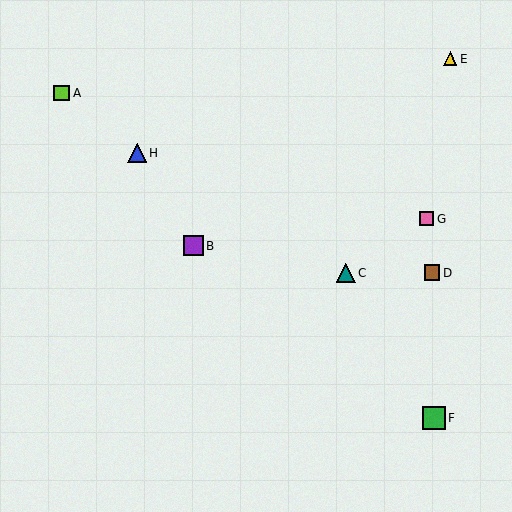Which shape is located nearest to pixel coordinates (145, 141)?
The blue triangle (labeled H) at (137, 153) is nearest to that location.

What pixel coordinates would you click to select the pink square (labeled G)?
Click at (427, 219) to select the pink square G.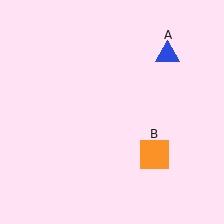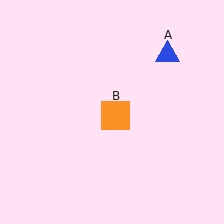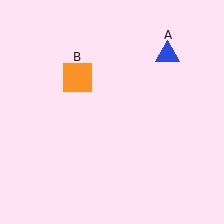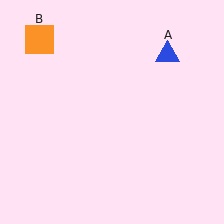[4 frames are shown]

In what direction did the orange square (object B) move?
The orange square (object B) moved up and to the left.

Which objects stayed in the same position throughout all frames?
Blue triangle (object A) remained stationary.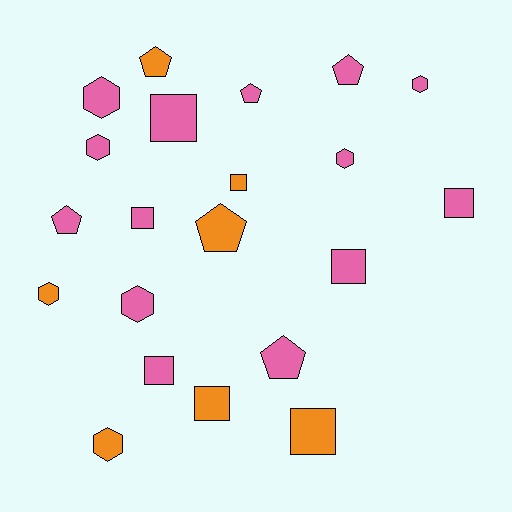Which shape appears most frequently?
Square, with 8 objects.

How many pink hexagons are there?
There are 5 pink hexagons.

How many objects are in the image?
There are 21 objects.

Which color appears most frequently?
Pink, with 14 objects.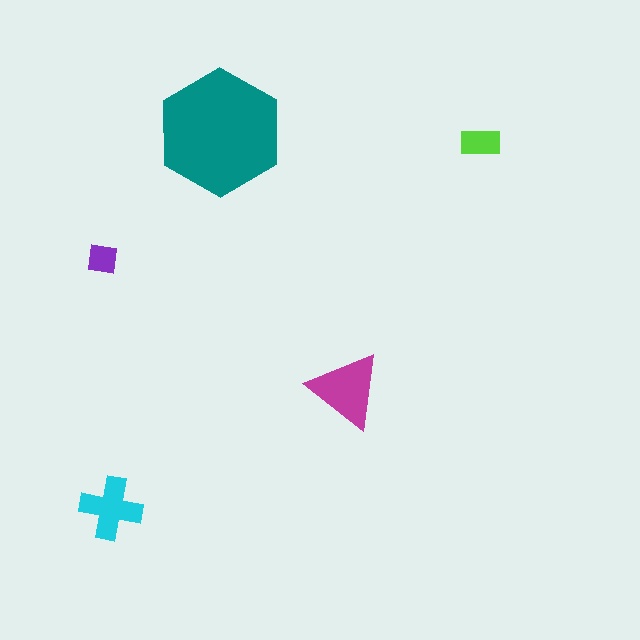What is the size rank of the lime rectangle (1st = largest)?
4th.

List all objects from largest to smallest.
The teal hexagon, the magenta triangle, the cyan cross, the lime rectangle, the purple square.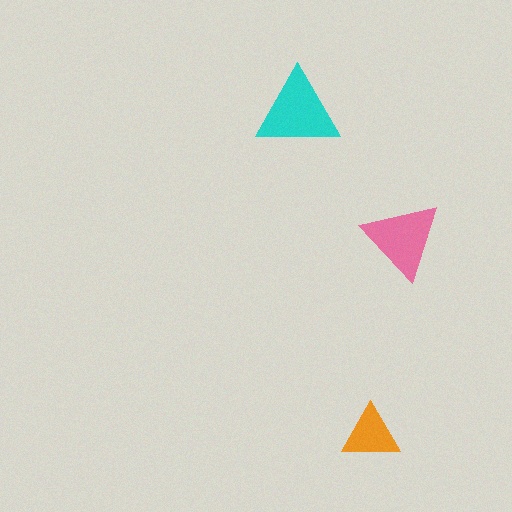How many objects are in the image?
There are 3 objects in the image.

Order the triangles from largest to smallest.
the cyan one, the pink one, the orange one.